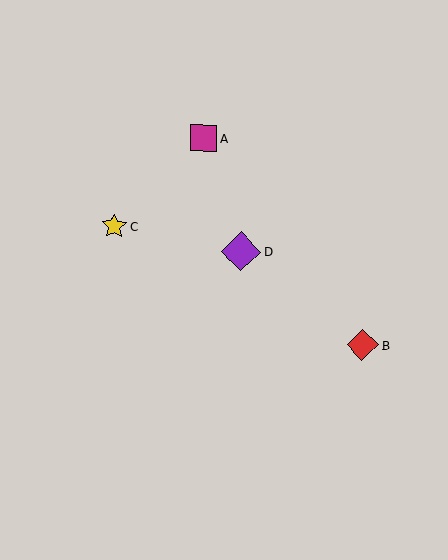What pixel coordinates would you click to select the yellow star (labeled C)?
Click at (114, 226) to select the yellow star C.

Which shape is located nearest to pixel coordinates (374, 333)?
The red diamond (labeled B) at (363, 345) is nearest to that location.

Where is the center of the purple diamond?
The center of the purple diamond is at (241, 252).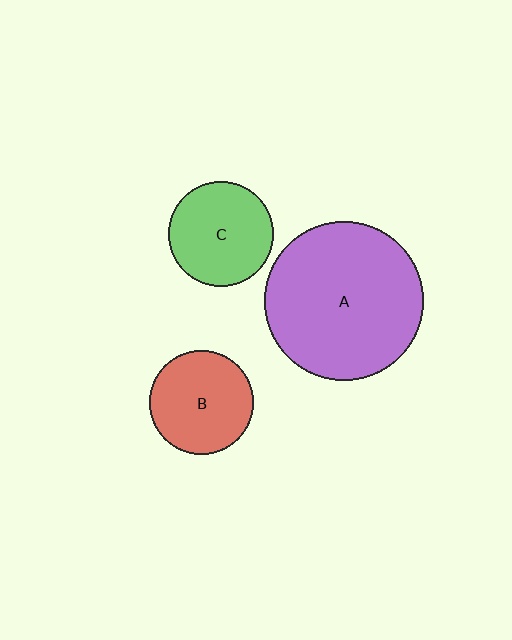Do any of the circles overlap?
No, none of the circles overlap.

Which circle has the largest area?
Circle A (purple).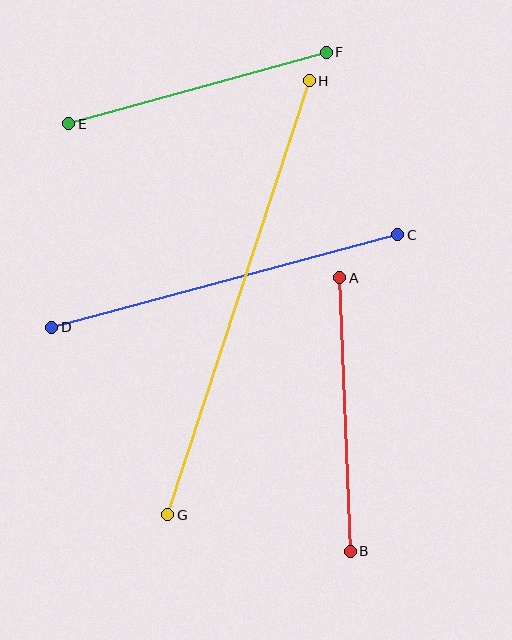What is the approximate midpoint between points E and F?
The midpoint is at approximately (198, 88) pixels.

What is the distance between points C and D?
The distance is approximately 358 pixels.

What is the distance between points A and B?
The distance is approximately 273 pixels.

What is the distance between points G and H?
The distance is approximately 456 pixels.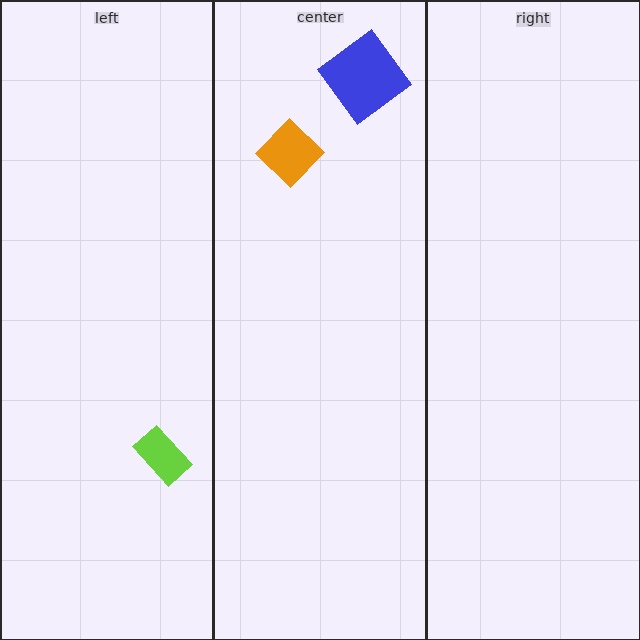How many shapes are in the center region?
2.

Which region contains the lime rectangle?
The left region.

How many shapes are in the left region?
1.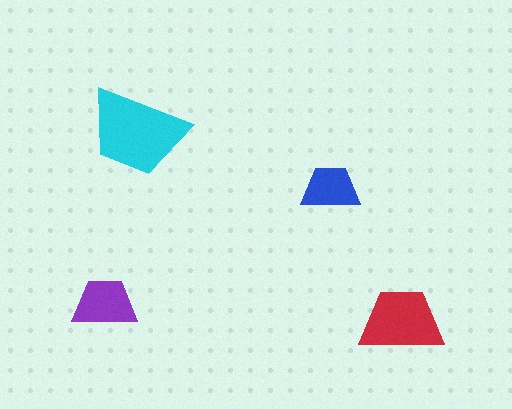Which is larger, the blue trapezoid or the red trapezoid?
The red one.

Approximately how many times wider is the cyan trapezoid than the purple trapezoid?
About 1.5 times wider.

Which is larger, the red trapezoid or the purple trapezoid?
The red one.